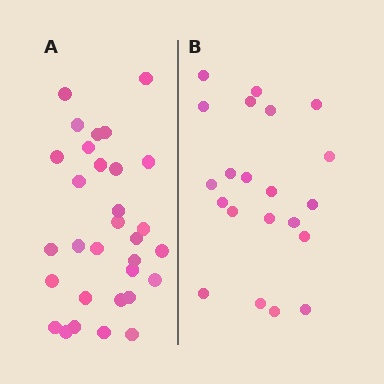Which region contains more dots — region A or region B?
Region A (the left region) has more dots.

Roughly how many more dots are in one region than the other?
Region A has roughly 10 or so more dots than region B.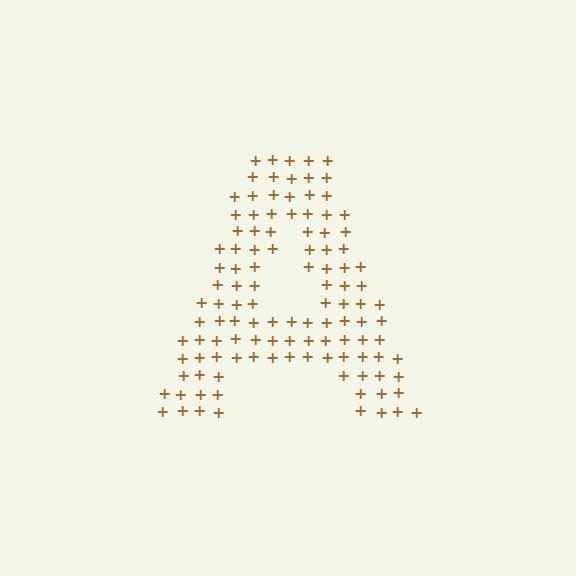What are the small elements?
The small elements are plus signs.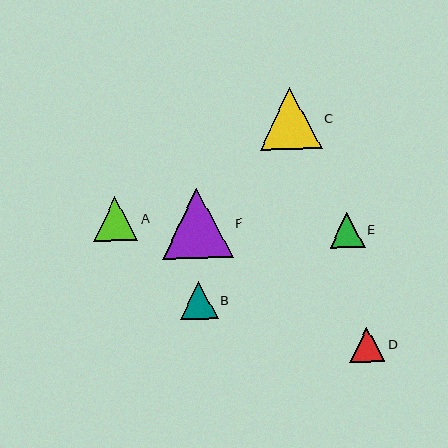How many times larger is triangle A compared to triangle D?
Triangle A is approximately 1.3 times the size of triangle D.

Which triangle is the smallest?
Triangle D is the smallest with a size of approximately 35 pixels.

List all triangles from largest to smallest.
From largest to smallest: F, C, A, B, E, D.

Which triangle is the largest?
Triangle F is the largest with a size of approximately 70 pixels.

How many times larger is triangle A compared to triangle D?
Triangle A is approximately 1.3 times the size of triangle D.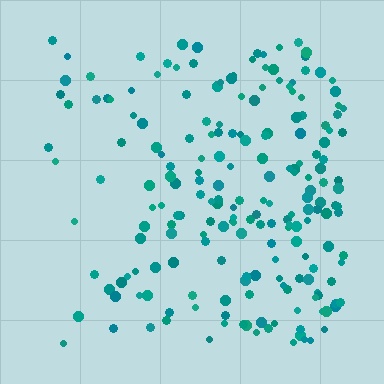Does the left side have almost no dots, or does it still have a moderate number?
Still a moderate number, just noticeably fewer than the right.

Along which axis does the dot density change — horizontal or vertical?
Horizontal.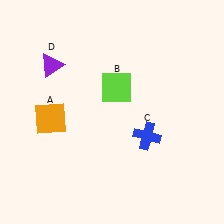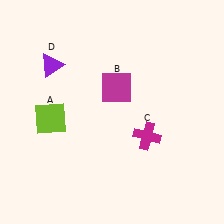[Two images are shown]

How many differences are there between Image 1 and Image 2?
There are 3 differences between the two images.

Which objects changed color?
A changed from orange to lime. B changed from lime to magenta. C changed from blue to magenta.